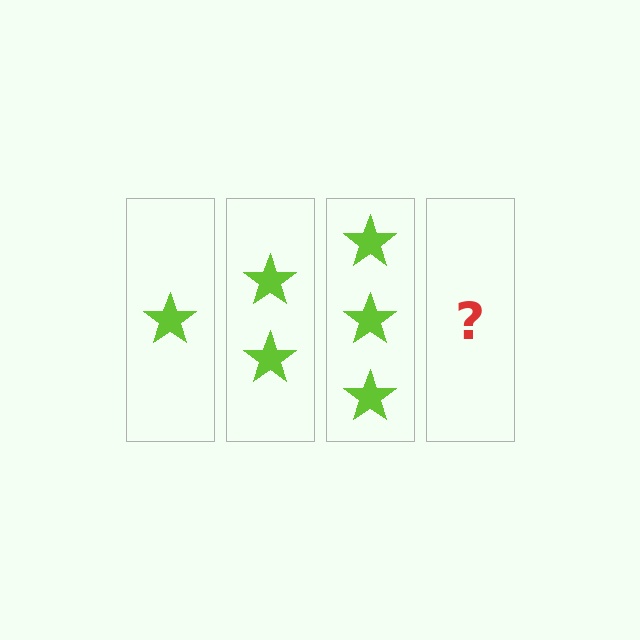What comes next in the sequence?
The next element should be 4 stars.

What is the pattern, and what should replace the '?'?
The pattern is that each step adds one more star. The '?' should be 4 stars.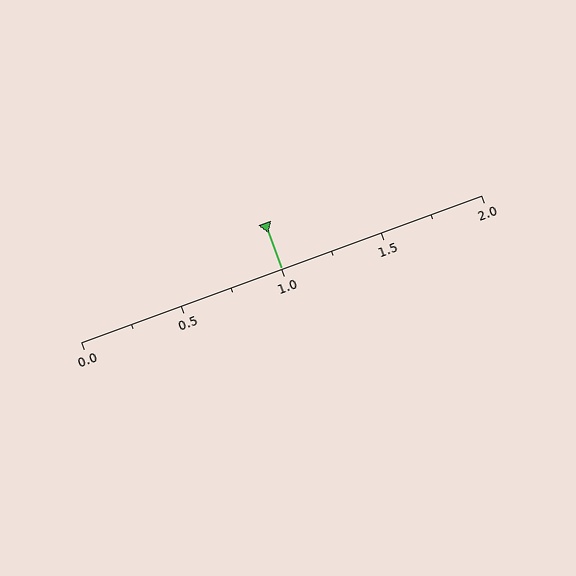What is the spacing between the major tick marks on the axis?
The major ticks are spaced 0.5 apart.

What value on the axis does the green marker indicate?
The marker indicates approximately 1.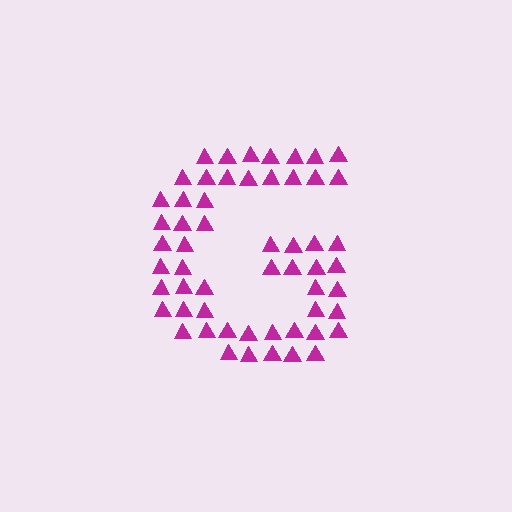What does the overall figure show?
The overall figure shows the letter G.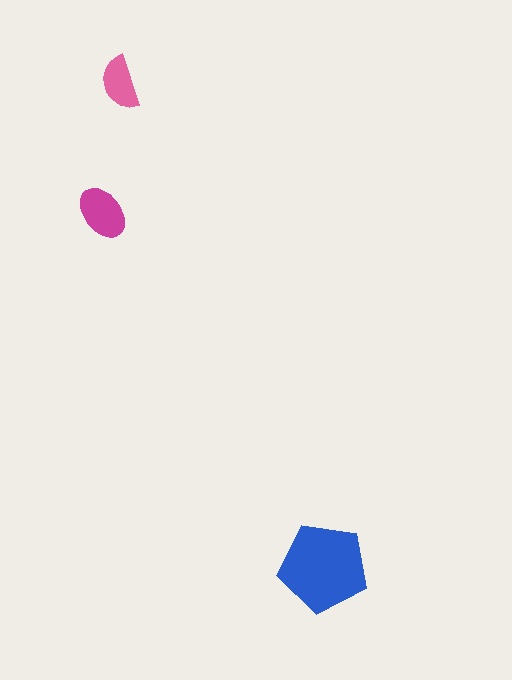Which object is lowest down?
The blue pentagon is bottommost.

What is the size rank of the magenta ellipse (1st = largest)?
2nd.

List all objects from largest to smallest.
The blue pentagon, the magenta ellipse, the pink semicircle.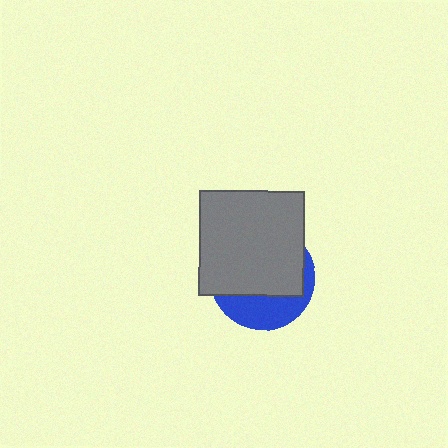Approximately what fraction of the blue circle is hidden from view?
Roughly 67% of the blue circle is hidden behind the gray square.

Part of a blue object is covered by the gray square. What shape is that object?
It is a circle.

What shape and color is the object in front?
The object in front is a gray square.